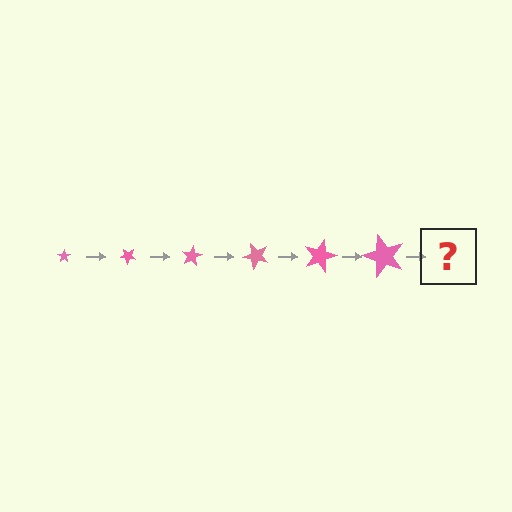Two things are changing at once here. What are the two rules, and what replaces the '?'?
The two rules are that the star grows larger each step and it rotates 40 degrees each step. The '?' should be a star, larger than the previous one and rotated 240 degrees from the start.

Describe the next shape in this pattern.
It should be a star, larger than the previous one and rotated 240 degrees from the start.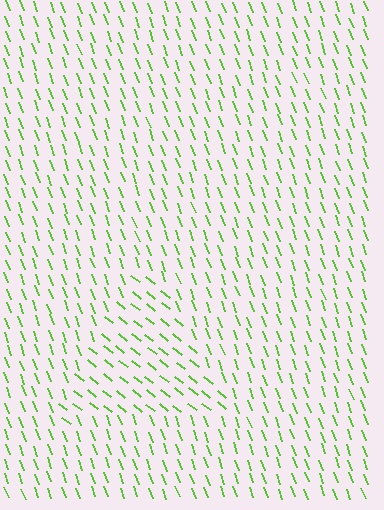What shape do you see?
I see a triangle.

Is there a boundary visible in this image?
Yes, there is a texture boundary formed by a change in line orientation.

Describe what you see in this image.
The image is filled with small lime line segments. A triangle region in the image has lines oriented differently from the surrounding lines, creating a visible texture boundary.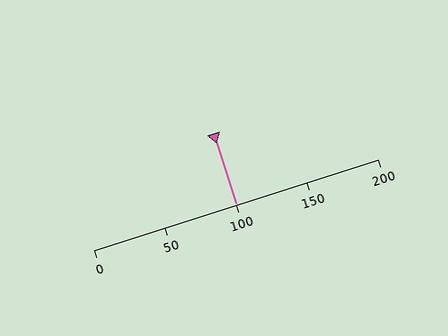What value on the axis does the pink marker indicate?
The marker indicates approximately 100.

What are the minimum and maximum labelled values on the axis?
The axis runs from 0 to 200.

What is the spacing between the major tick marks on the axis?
The major ticks are spaced 50 apart.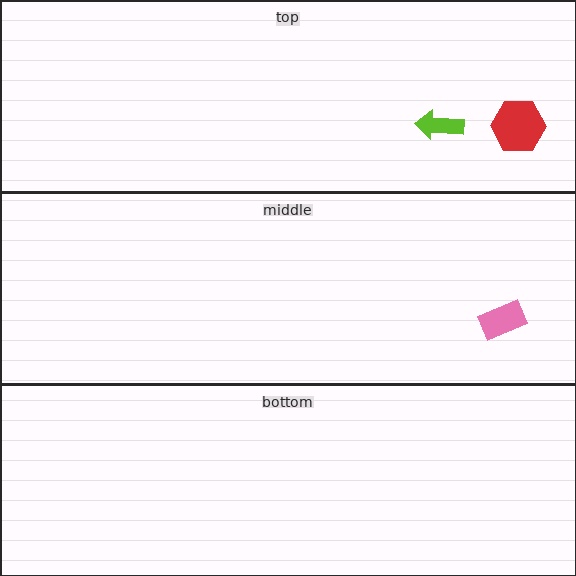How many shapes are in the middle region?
1.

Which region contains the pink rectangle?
The middle region.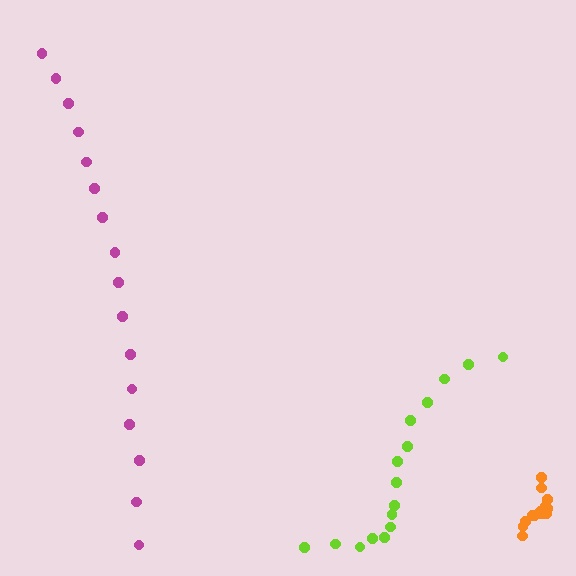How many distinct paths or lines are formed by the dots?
There are 3 distinct paths.